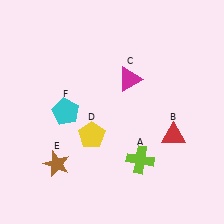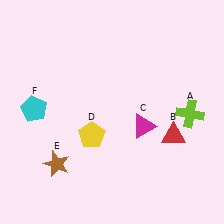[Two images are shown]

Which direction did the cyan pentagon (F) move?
The cyan pentagon (F) moved left.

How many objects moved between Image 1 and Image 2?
3 objects moved between the two images.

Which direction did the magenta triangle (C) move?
The magenta triangle (C) moved down.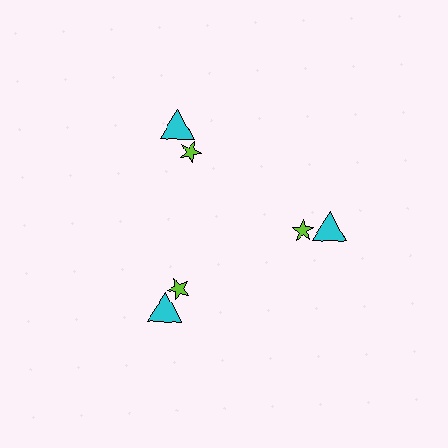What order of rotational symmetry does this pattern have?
This pattern has 3-fold rotational symmetry.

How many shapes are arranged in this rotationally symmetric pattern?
There are 6 shapes, arranged in 3 groups of 2.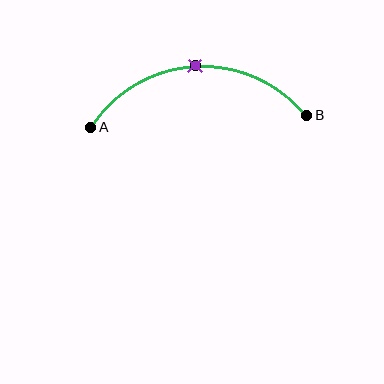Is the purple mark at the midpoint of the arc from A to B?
Yes. The purple mark lies on the arc at equal arc-length from both A and B — it is the arc midpoint.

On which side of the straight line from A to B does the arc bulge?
The arc bulges above the straight line connecting A and B.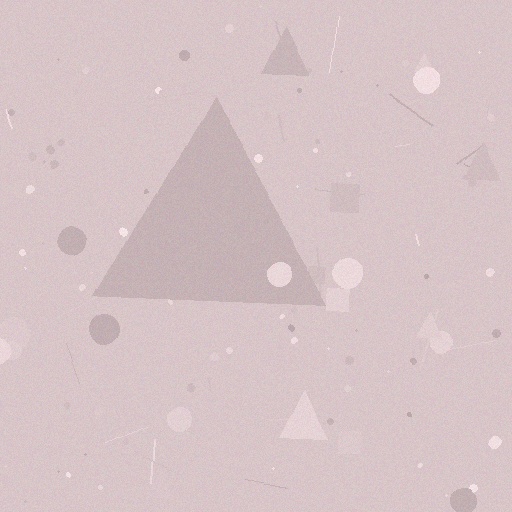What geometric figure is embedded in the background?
A triangle is embedded in the background.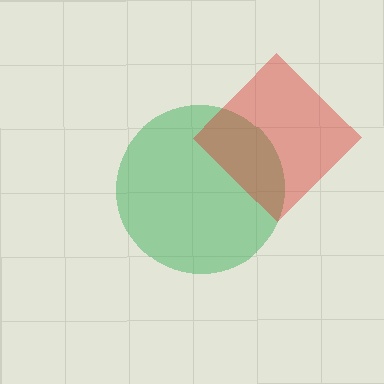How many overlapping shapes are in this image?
There are 2 overlapping shapes in the image.